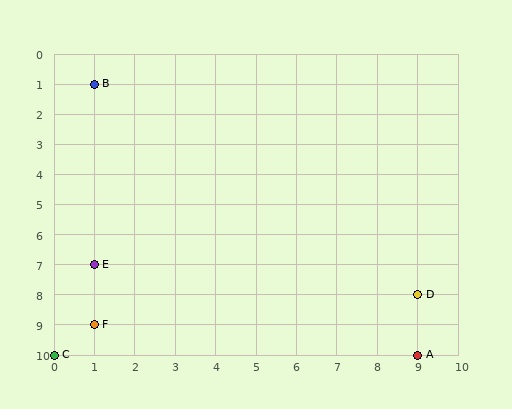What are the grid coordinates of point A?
Point A is at grid coordinates (9, 10).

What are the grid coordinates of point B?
Point B is at grid coordinates (1, 1).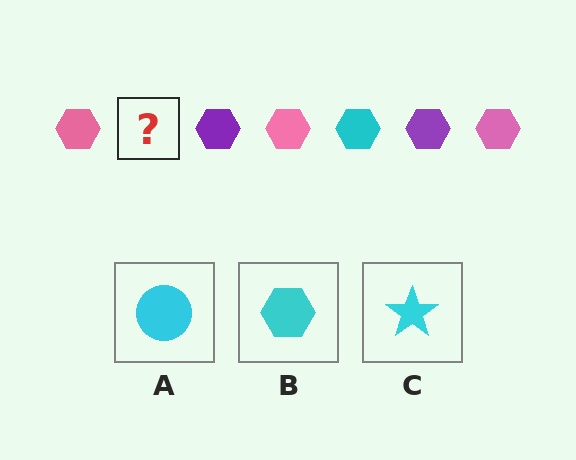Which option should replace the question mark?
Option B.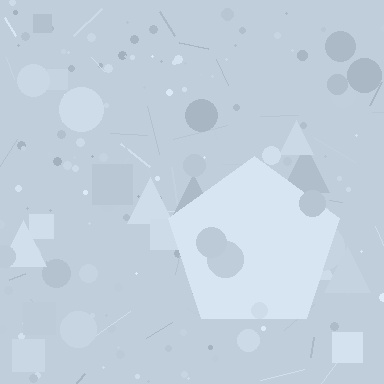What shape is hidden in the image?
A pentagon is hidden in the image.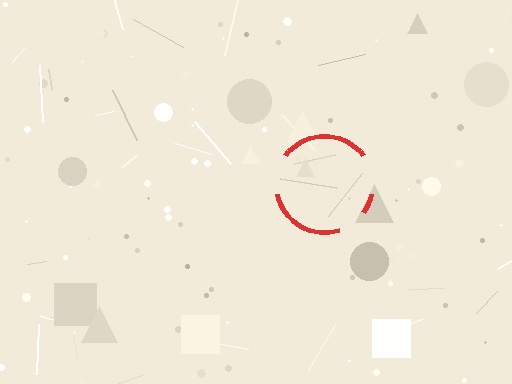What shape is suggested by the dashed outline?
The dashed outline suggests a circle.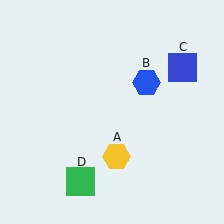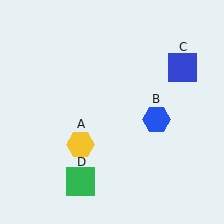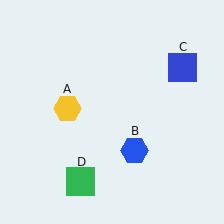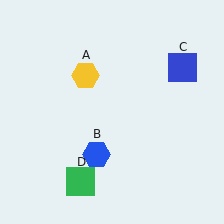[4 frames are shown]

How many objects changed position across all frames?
2 objects changed position: yellow hexagon (object A), blue hexagon (object B).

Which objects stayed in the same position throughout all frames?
Blue square (object C) and green square (object D) remained stationary.